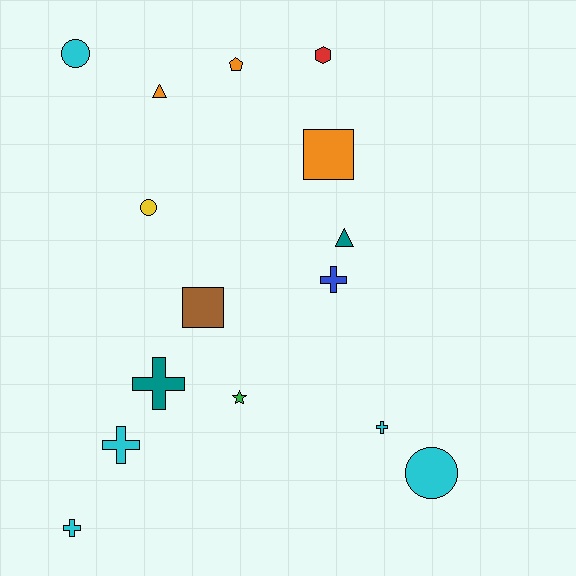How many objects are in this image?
There are 15 objects.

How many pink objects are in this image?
There are no pink objects.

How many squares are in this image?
There are 2 squares.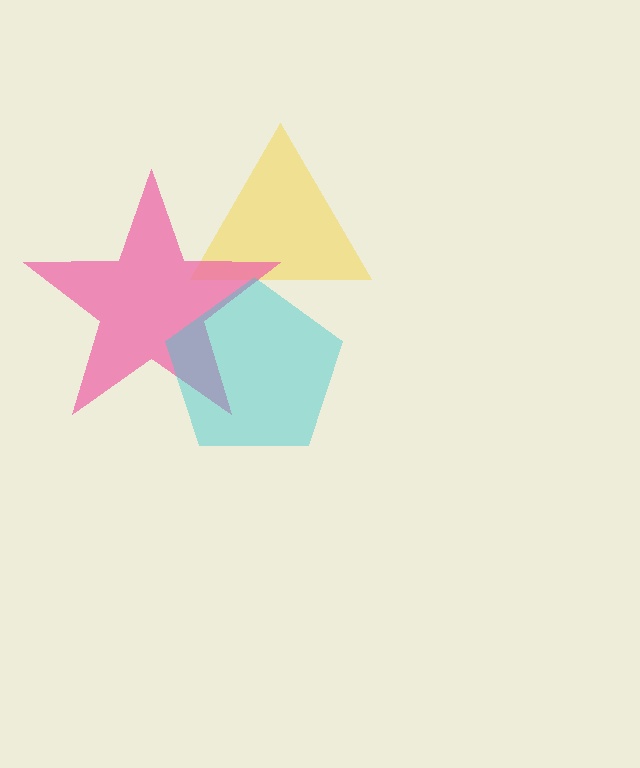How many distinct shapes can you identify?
There are 3 distinct shapes: a yellow triangle, a pink star, a cyan pentagon.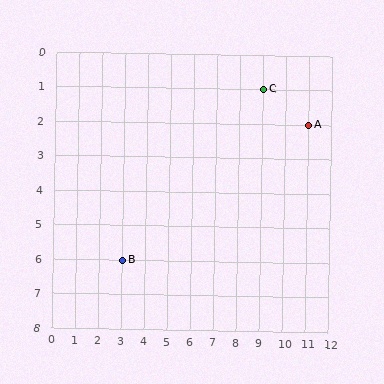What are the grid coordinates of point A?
Point A is at grid coordinates (11, 2).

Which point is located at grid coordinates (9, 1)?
Point C is at (9, 1).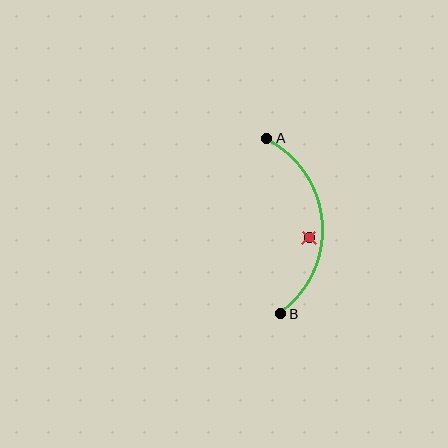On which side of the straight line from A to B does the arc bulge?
The arc bulges to the right of the straight line connecting A and B.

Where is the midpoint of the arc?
The arc midpoint is the point on the curve farthest from the straight line joining A and B. It sits to the right of that line.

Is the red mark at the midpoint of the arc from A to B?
No — the red mark does not lie on the arc at all. It sits slightly inside the curve.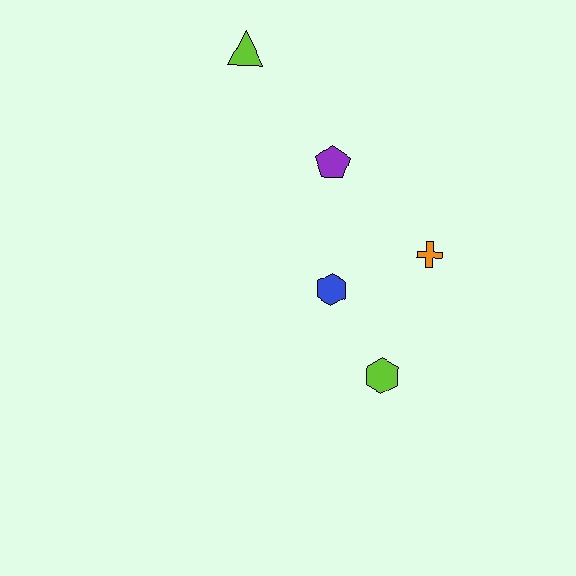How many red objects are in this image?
There are no red objects.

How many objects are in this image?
There are 5 objects.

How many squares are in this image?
There are no squares.